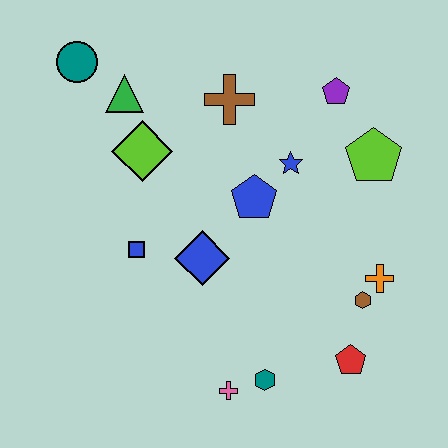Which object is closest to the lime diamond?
The green triangle is closest to the lime diamond.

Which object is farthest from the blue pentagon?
The teal circle is farthest from the blue pentagon.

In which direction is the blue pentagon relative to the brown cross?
The blue pentagon is below the brown cross.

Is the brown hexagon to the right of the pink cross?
Yes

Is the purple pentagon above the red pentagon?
Yes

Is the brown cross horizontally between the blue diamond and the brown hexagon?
Yes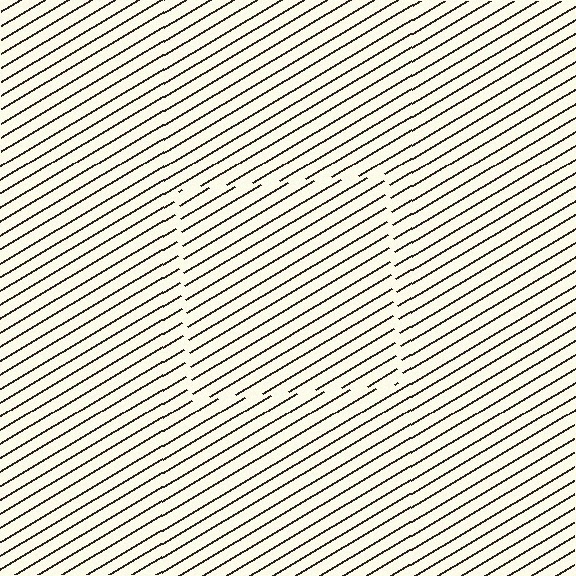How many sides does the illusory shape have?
4 sides — the line-ends trace a square.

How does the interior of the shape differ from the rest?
The interior of the shape contains the same grating, shifted by half a period — the contour is defined by the phase discontinuity where line-ends from the inner and outer gratings abut.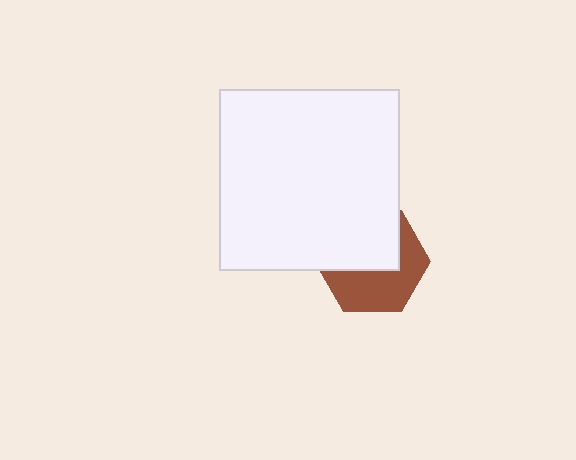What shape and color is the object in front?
The object in front is a white square.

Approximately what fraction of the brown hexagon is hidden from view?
Roughly 50% of the brown hexagon is hidden behind the white square.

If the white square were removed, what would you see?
You would see the complete brown hexagon.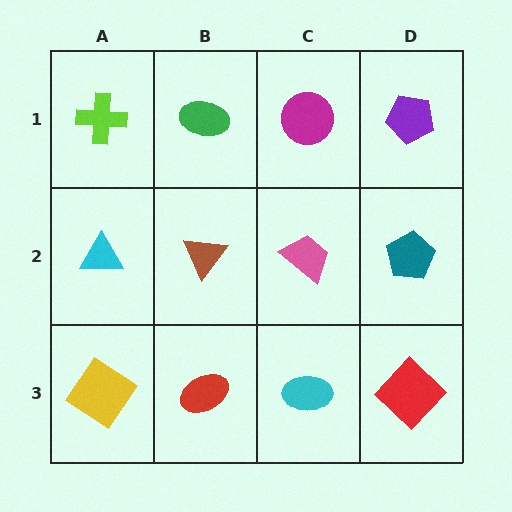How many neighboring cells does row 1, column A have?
2.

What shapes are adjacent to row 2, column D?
A purple pentagon (row 1, column D), a red diamond (row 3, column D), a pink trapezoid (row 2, column C).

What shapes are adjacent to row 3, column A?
A cyan triangle (row 2, column A), a red ellipse (row 3, column B).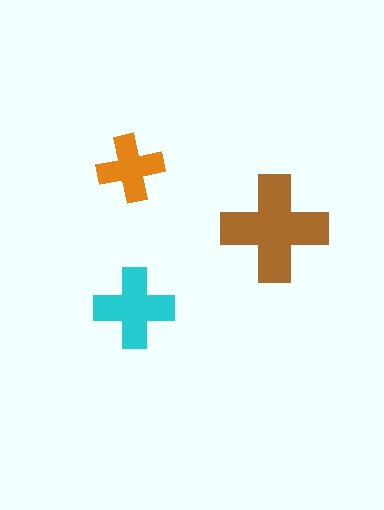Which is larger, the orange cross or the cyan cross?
The cyan one.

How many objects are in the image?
There are 3 objects in the image.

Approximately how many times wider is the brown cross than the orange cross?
About 1.5 times wider.